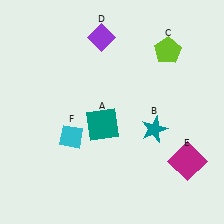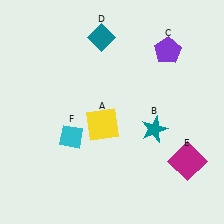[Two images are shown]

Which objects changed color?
A changed from teal to yellow. C changed from lime to purple. D changed from purple to teal.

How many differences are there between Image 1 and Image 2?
There are 3 differences between the two images.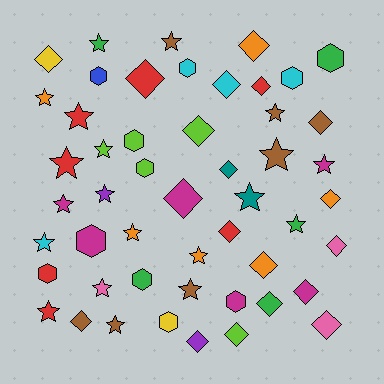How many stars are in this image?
There are 20 stars.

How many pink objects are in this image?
There are 3 pink objects.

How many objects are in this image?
There are 50 objects.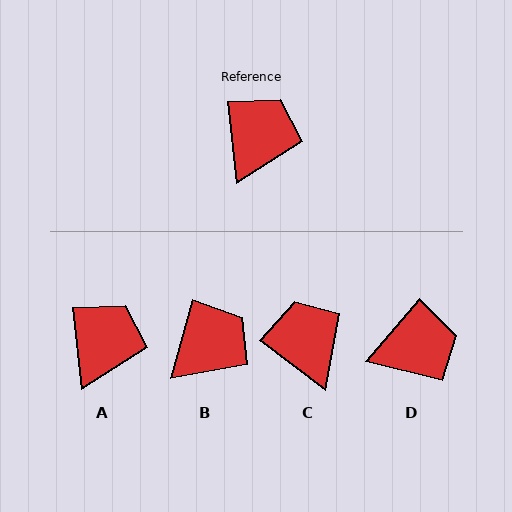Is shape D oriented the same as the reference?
No, it is off by about 46 degrees.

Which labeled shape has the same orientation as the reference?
A.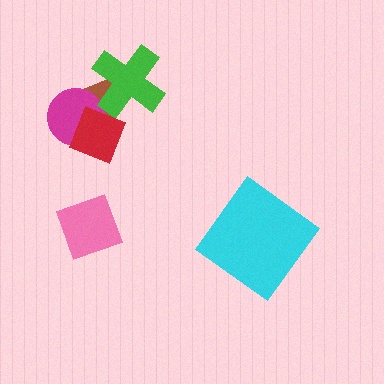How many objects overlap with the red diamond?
2 objects overlap with the red diamond.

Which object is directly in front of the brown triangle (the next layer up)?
The magenta circle is directly in front of the brown triangle.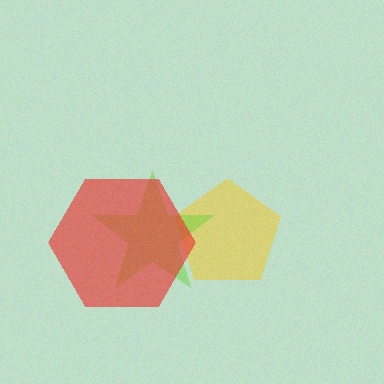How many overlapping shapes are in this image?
There are 3 overlapping shapes in the image.